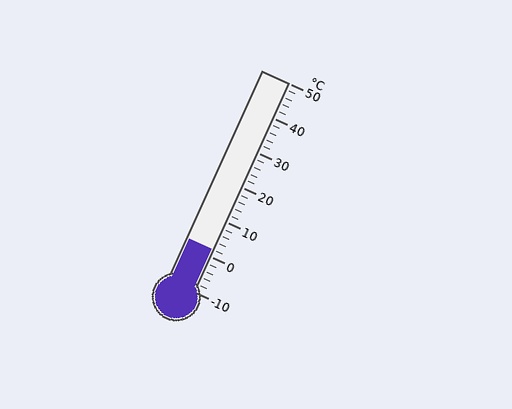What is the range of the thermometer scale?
The thermometer scale ranges from -10°C to 50°C.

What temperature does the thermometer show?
The thermometer shows approximately 2°C.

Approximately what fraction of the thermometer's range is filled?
The thermometer is filled to approximately 20% of its range.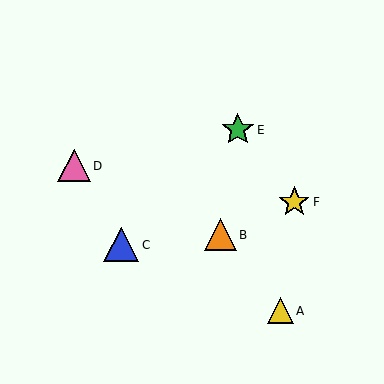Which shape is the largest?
The blue triangle (labeled C) is the largest.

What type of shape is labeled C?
Shape C is a blue triangle.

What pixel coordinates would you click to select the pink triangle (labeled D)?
Click at (74, 166) to select the pink triangle D.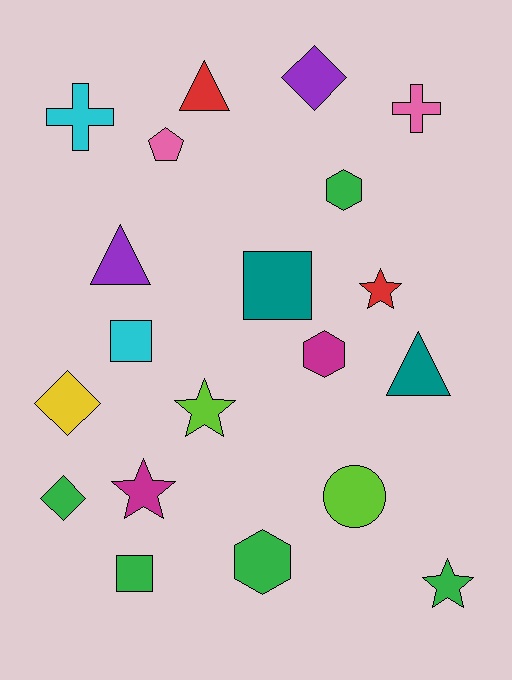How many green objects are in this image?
There are 5 green objects.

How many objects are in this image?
There are 20 objects.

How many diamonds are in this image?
There are 3 diamonds.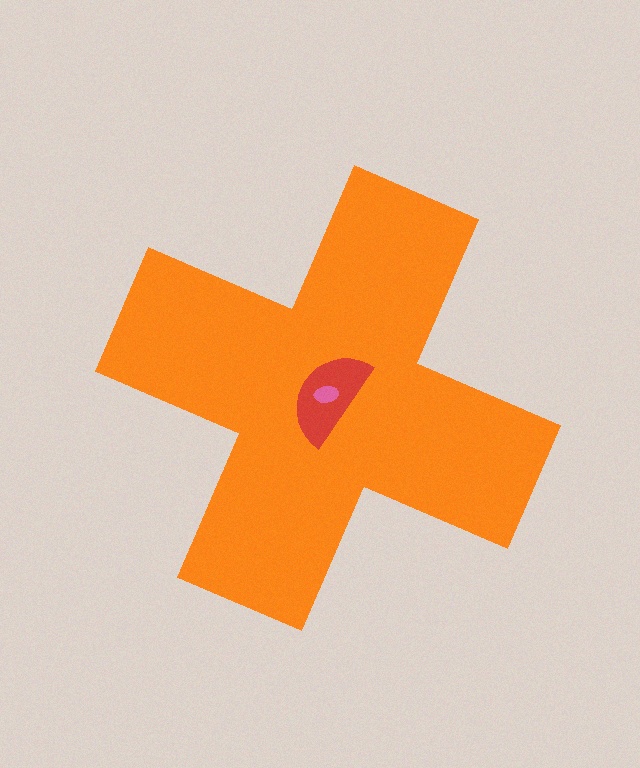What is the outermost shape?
The orange cross.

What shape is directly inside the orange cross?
The red semicircle.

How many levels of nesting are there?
3.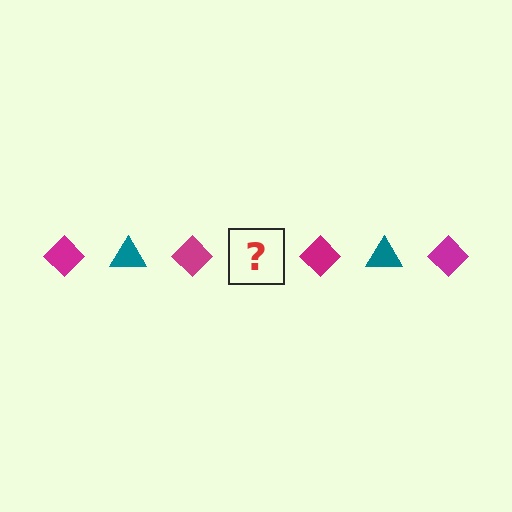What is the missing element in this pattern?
The missing element is a teal triangle.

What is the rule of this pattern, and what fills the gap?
The rule is that the pattern alternates between magenta diamond and teal triangle. The gap should be filled with a teal triangle.